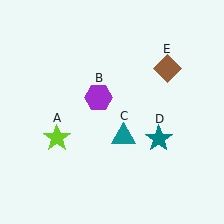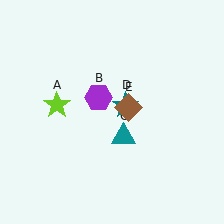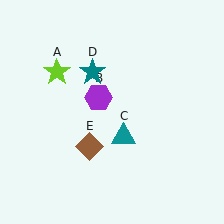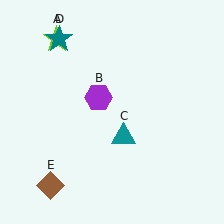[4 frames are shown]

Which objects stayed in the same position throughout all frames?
Purple hexagon (object B) and teal triangle (object C) remained stationary.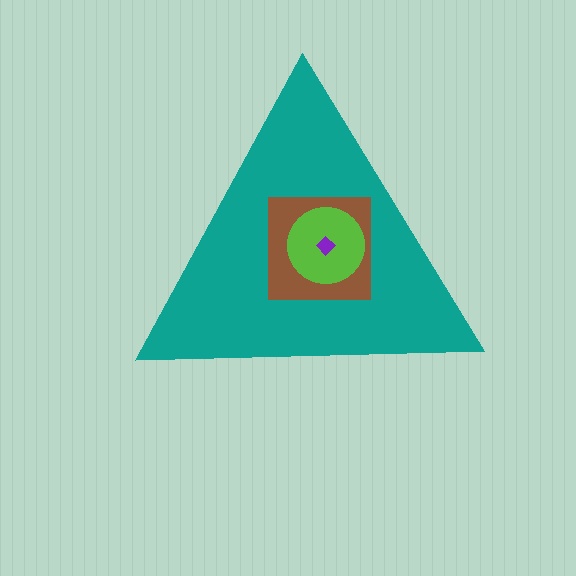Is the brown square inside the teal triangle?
Yes.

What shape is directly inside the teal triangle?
The brown square.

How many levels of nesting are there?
4.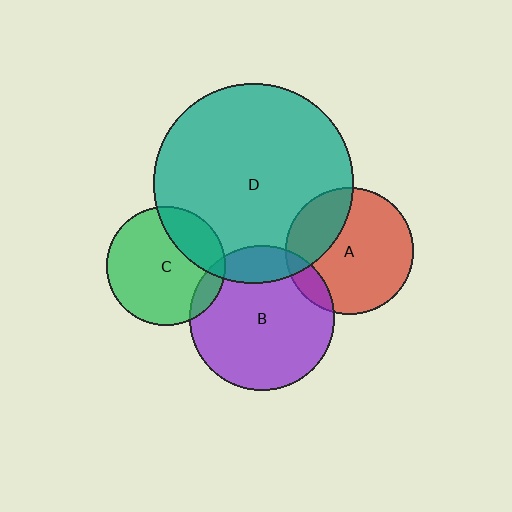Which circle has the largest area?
Circle D (teal).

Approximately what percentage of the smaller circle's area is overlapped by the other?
Approximately 10%.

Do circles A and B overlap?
Yes.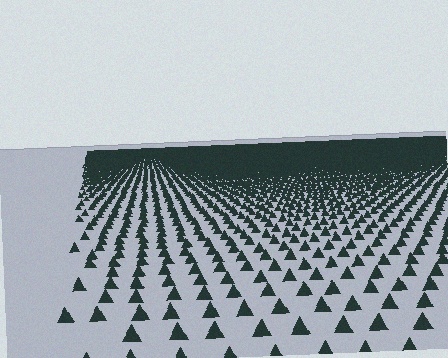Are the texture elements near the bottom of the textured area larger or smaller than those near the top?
Larger. Near the bottom, elements are closer to the viewer and appear at a bigger on-screen size.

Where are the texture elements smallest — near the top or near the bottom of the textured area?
Near the top.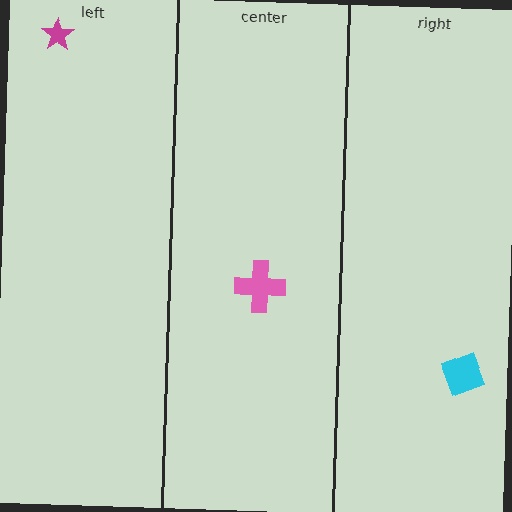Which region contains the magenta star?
The left region.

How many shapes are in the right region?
1.